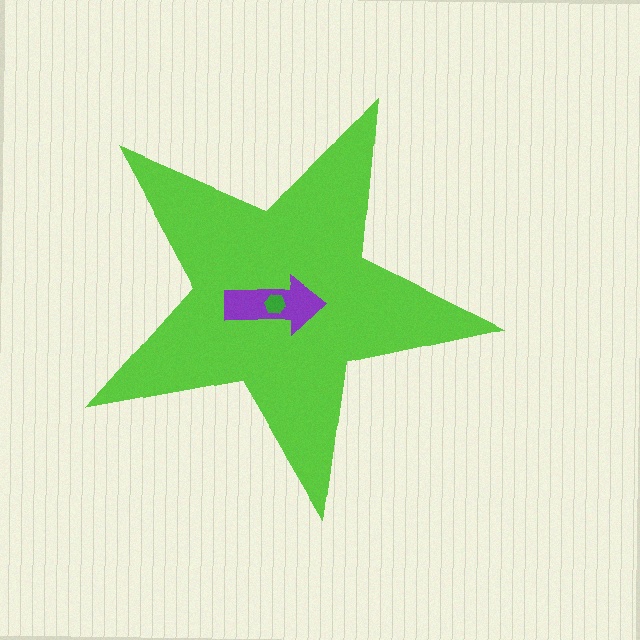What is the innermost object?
The green hexagon.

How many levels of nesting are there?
3.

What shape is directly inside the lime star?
The purple arrow.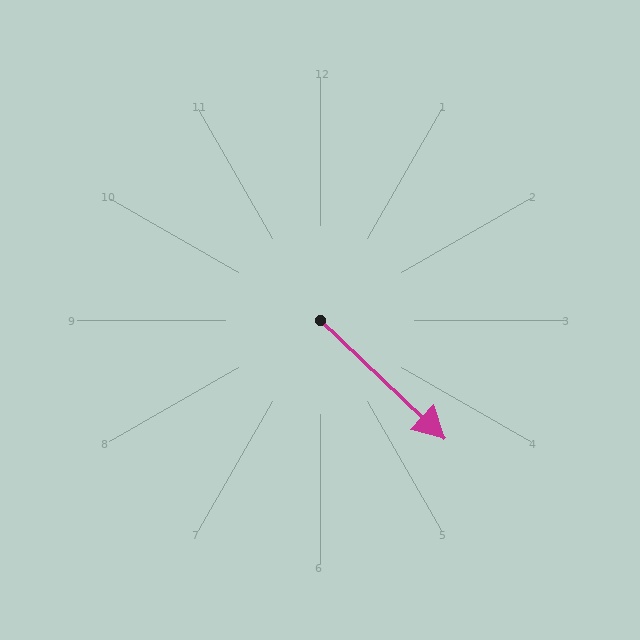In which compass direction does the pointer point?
Southeast.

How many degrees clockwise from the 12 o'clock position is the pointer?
Approximately 134 degrees.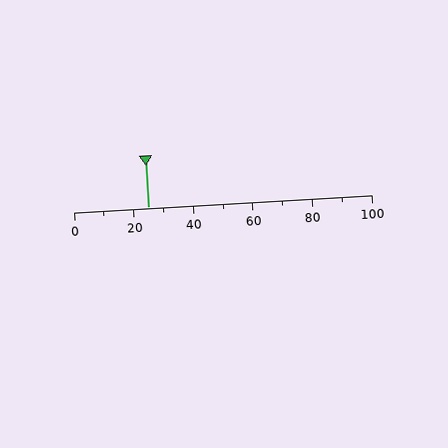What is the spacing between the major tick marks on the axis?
The major ticks are spaced 20 apart.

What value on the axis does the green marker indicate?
The marker indicates approximately 25.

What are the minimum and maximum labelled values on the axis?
The axis runs from 0 to 100.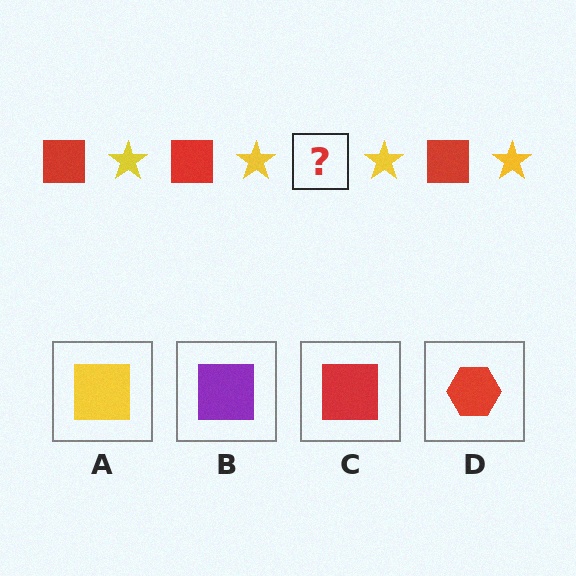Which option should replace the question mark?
Option C.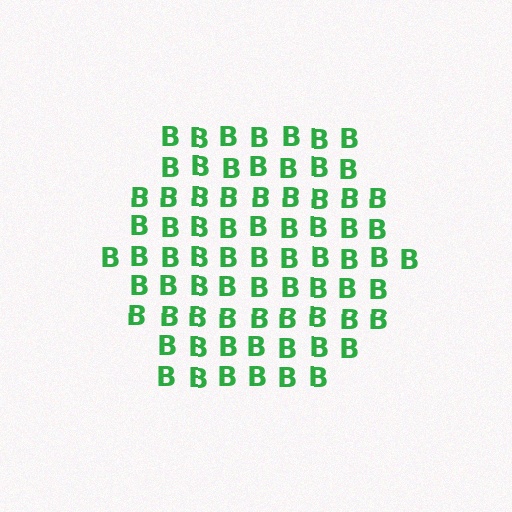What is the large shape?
The large shape is a hexagon.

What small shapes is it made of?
It is made of small letter B's.